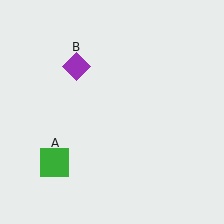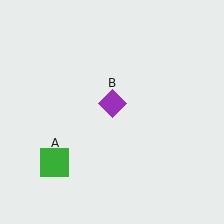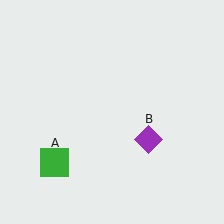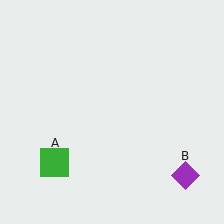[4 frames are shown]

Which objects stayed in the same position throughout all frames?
Green square (object A) remained stationary.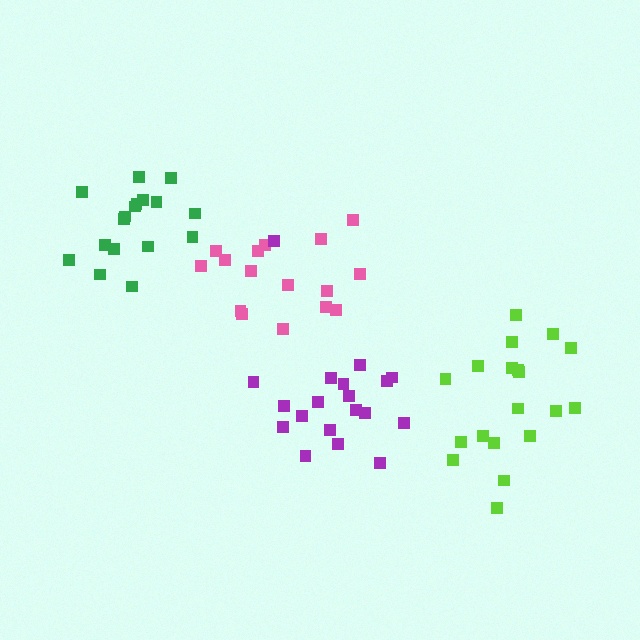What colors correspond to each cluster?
The clusters are colored: lime, pink, purple, green.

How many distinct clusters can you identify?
There are 4 distinct clusters.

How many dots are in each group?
Group 1: 19 dots, Group 2: 16 dots, Group 3: 19 dots, Group 4: 17 dots (71 total).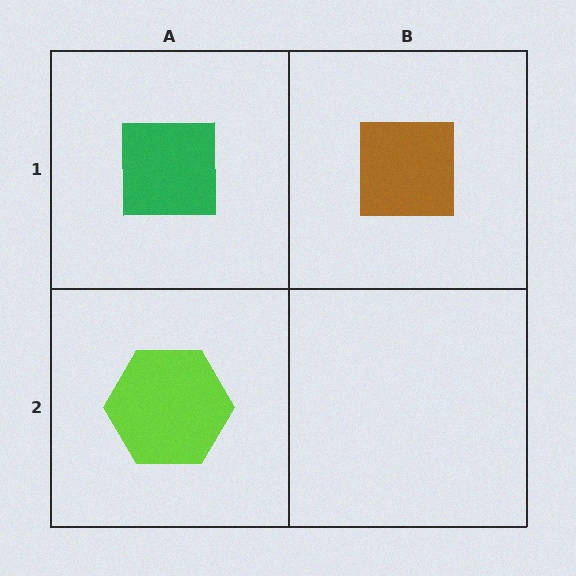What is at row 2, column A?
A lime hexagon.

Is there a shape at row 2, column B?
No, that cell is empty.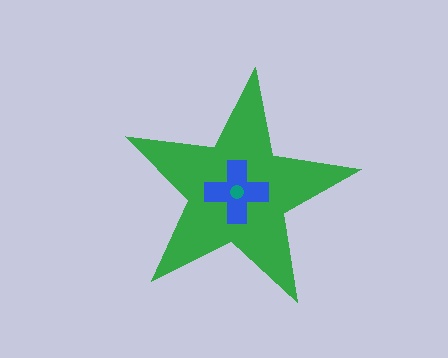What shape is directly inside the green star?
The blue cross.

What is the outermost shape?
The green star.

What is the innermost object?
The teal circle.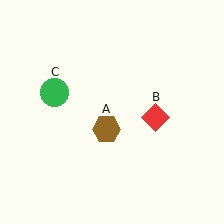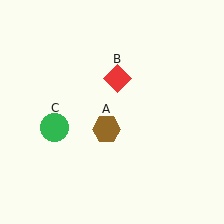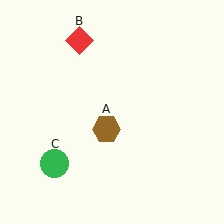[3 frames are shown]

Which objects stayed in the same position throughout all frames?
Brown hexagon (object A) remained stationary.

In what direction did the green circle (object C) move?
The green circle (object C) moved down.